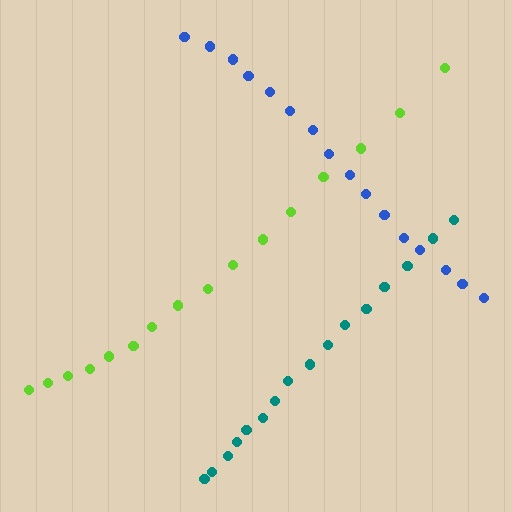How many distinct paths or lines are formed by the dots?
There are 3 distinct paths.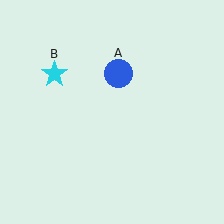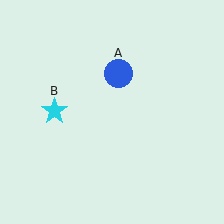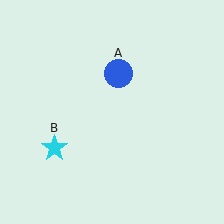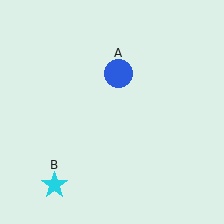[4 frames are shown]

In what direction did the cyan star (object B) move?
The cyan star (object B) moved down.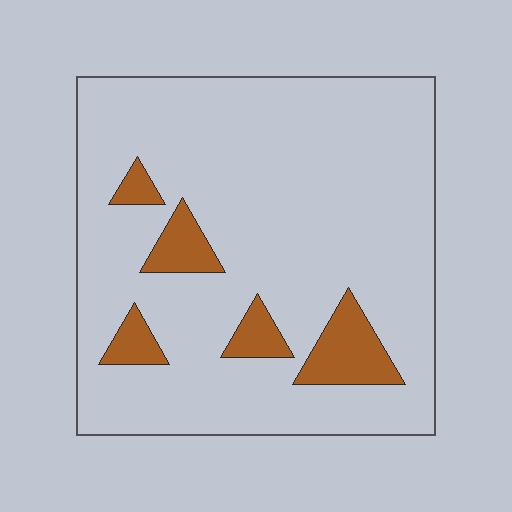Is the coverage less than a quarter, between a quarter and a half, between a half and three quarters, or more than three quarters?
Less than a quarter.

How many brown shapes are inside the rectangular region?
5.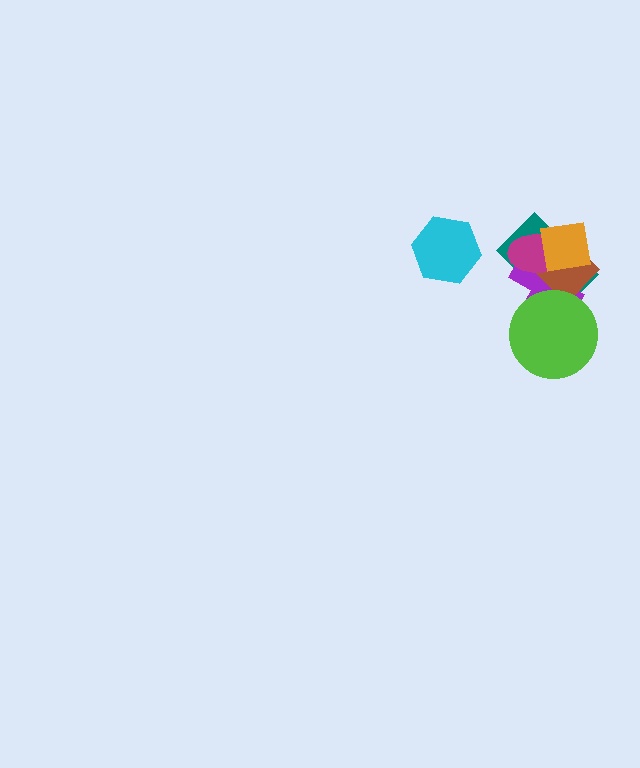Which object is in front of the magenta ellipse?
The orange square is in front of the magenta ellipse.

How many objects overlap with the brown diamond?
5 objects overlap with the brown diamond.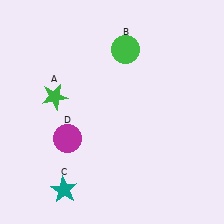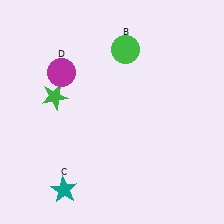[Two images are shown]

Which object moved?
The magenta circle (D) moved up.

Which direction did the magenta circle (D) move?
The magenta circle (D) moved up.